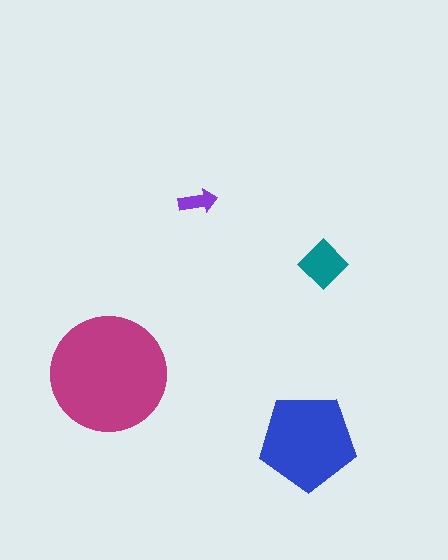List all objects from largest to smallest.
The magenta circle, the blue pentagon, the teal diamond, the purple arrow.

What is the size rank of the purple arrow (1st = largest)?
4th.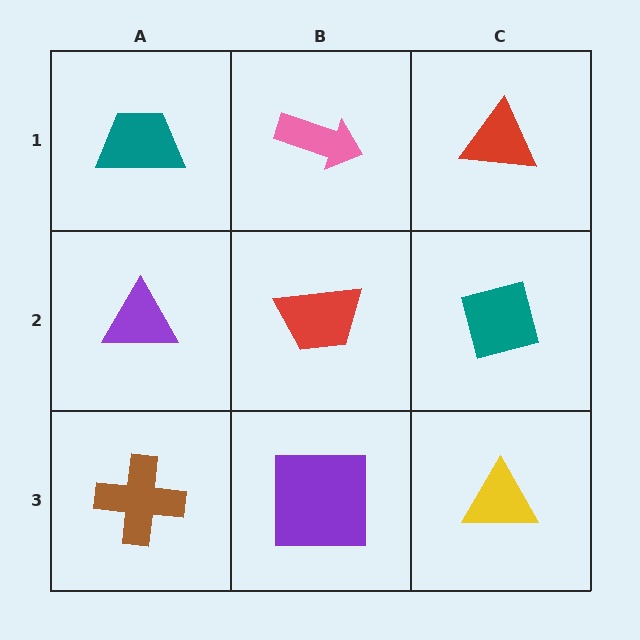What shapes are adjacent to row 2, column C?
A red triangle (row 1, column C), a yellow triangle (row 3, column C), a red trapezoid (row 2, column B).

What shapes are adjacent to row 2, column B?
A pink arrow (row 1, column B), a purple square (row 3, column B), a purple triangle (row 2, column A), a teal diamond (row 2, column C).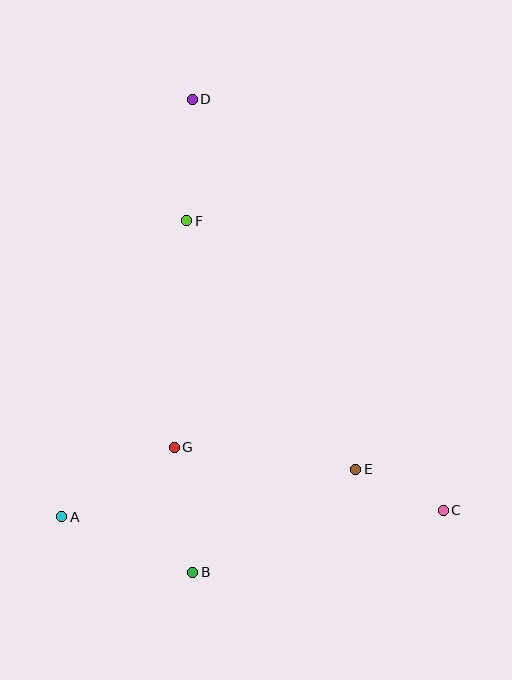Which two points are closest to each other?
Points C and E are closest to each other.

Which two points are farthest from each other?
Points C and D are farthest from each other.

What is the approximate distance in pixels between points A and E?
The distance between A and E is approximately 298 pixels.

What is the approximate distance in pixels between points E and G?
The distance between E and G is approximately 183 pixels.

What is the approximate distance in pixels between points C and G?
The distance between C and G is approximately 276 pixels.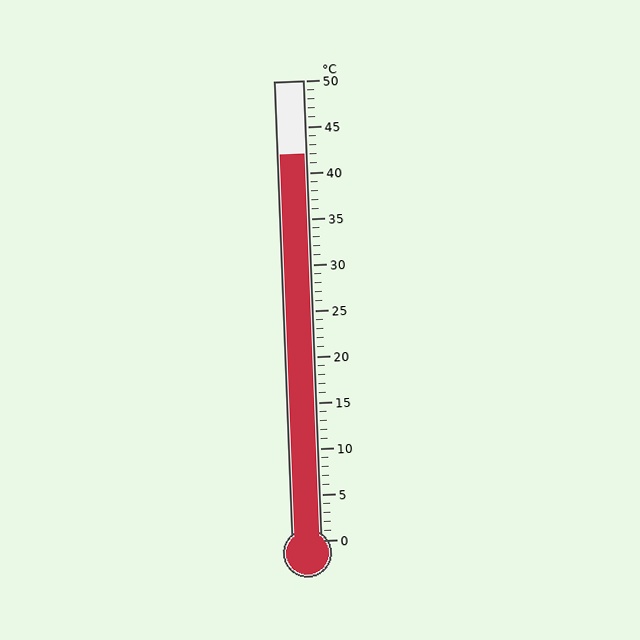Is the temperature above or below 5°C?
The temperature is above 5°C.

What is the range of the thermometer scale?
The thermometer scale ranges from 0°C to 50°C.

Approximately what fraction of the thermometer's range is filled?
The thermometer is filled to approximately 85% of its range.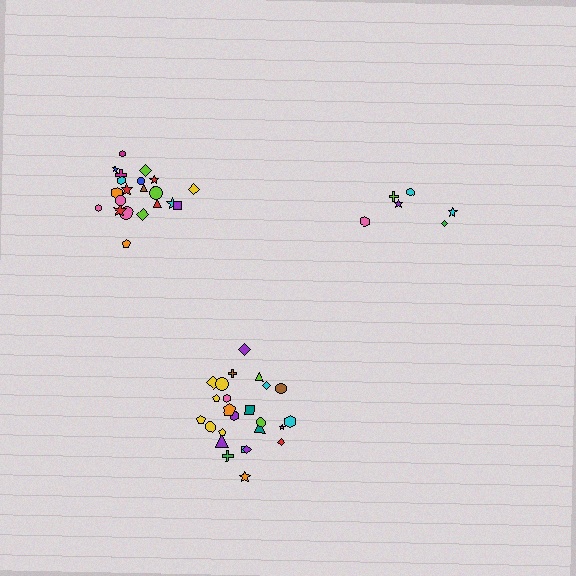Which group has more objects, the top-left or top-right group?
The top-left group.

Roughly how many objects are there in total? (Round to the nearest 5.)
Roughly 55 objects in total.